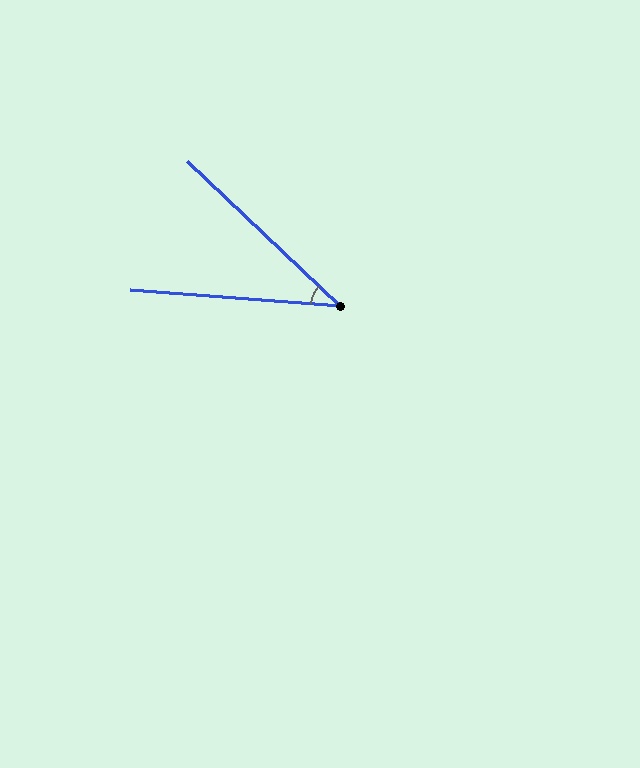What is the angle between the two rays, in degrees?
Approximately 39 degrees.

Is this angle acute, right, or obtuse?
It is acute.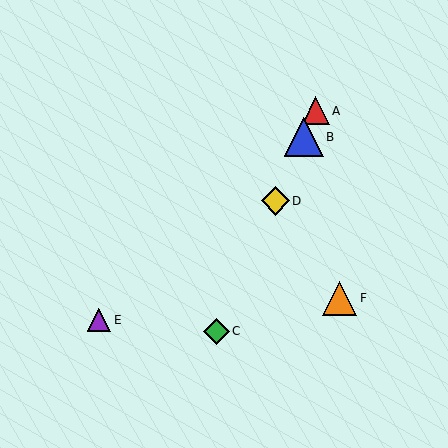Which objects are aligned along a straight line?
Objects A, B, C, D are aligned along a straight line.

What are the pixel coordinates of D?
Object D is at (275, 201).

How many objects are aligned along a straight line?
4 objects (A, B, C, D) are aligned along a straight line.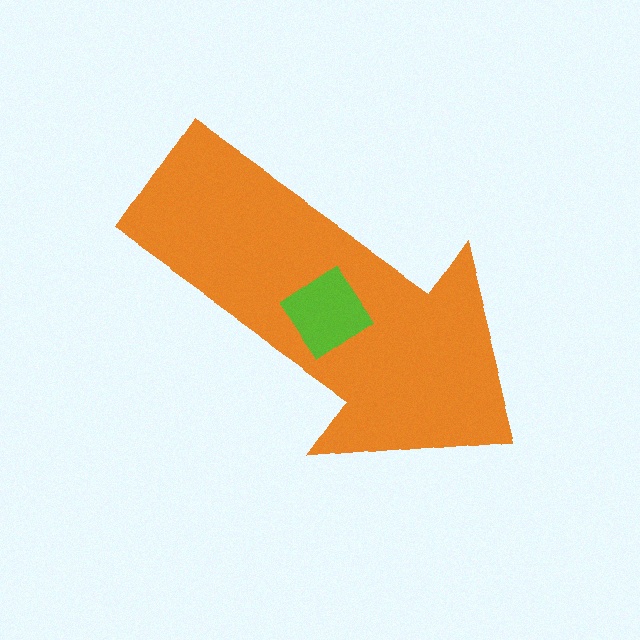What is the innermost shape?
The lime diamond.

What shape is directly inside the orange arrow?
The lime diamond.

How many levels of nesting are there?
2.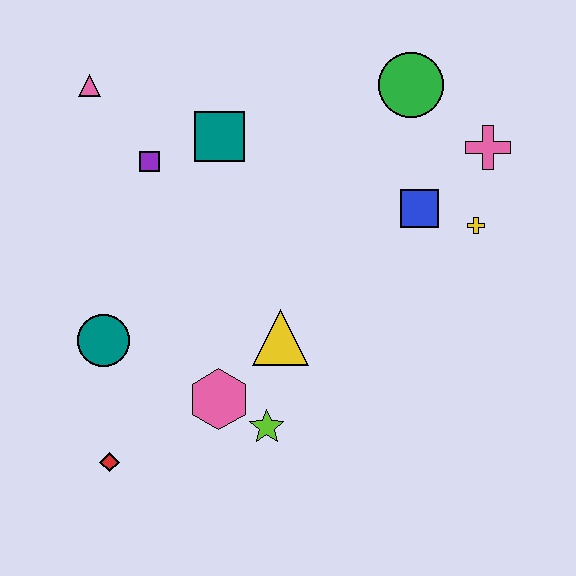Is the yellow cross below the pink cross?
Yes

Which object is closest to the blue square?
The yellow cross is closest to the blue square.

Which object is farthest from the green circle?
The red diamond is farthest from the green circle.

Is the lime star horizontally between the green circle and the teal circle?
Yes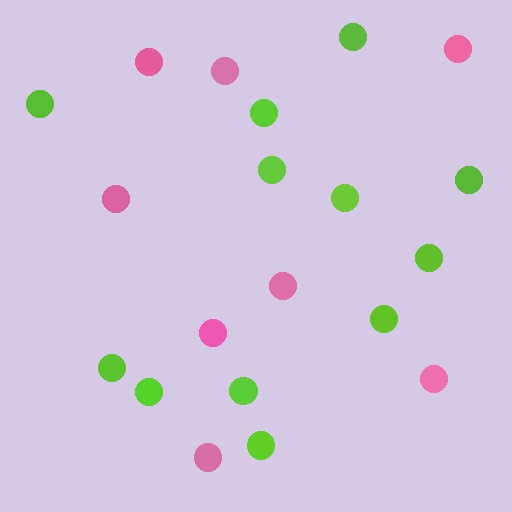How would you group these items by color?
There are 2 groups: one group of pink circles (8) and one group of lime circles (12).